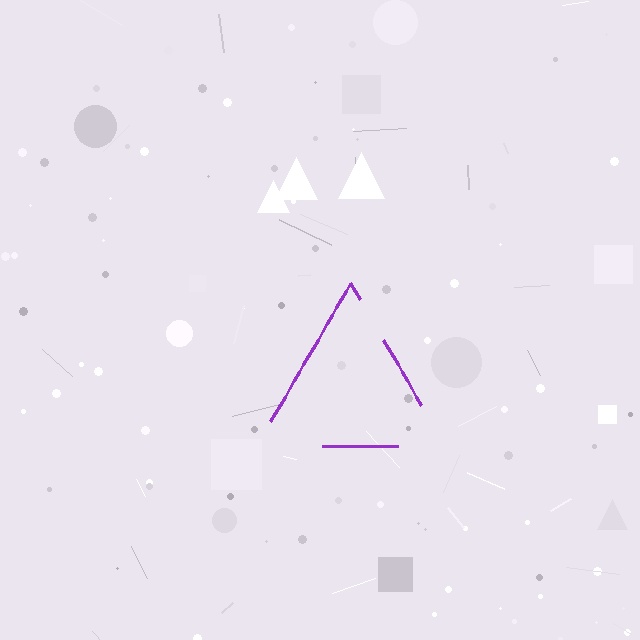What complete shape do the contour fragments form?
The contour fragments form a triangle.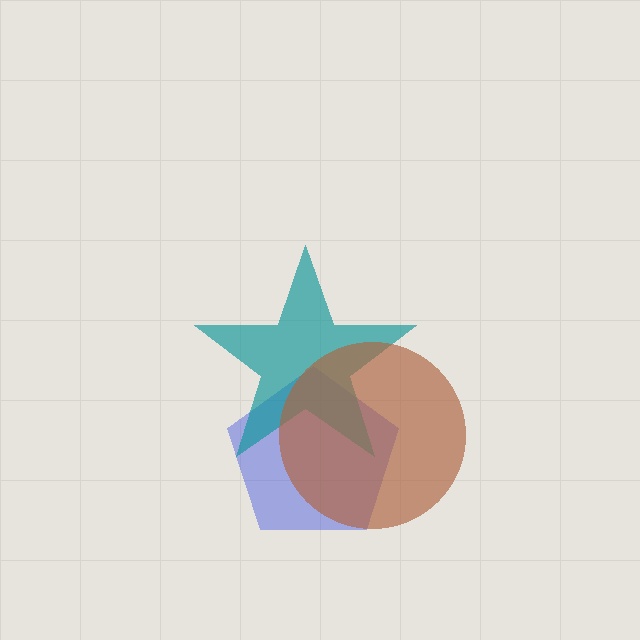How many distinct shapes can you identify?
There are 3 distinct shapes: a blue pentagon, a teal star, a brown circle.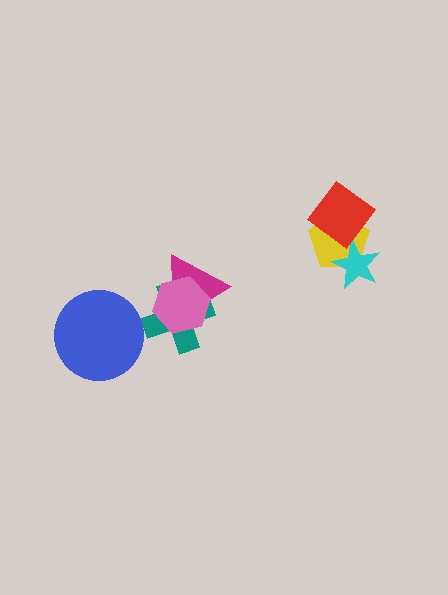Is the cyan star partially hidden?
Yes, it is partially covered by another shape.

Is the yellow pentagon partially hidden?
Yes, it is partially covered by another shape.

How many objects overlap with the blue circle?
0 objects overlap with the blue circle.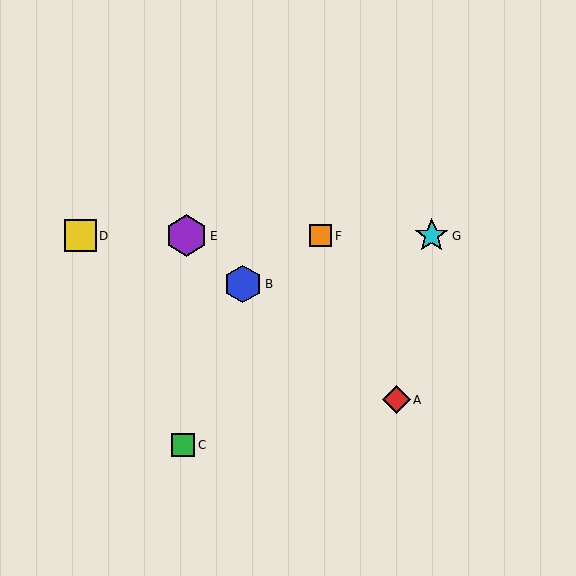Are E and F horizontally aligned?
Yes, both are at y≈236.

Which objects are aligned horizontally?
Objects D, E, F, G are aligned horizontally.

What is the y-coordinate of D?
Object D is at y≈236.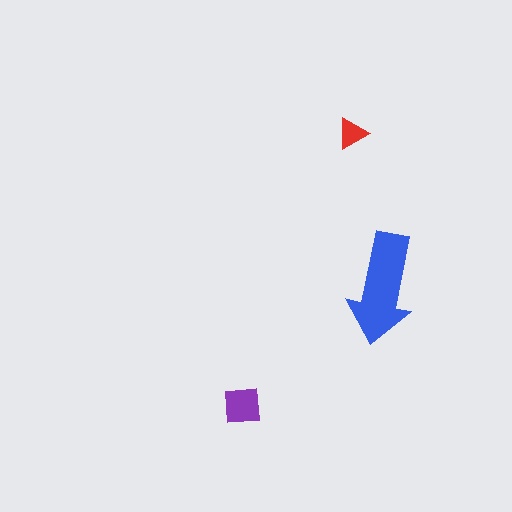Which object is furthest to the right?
The blue arrow is rightmost.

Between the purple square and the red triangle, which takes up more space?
The purple square.